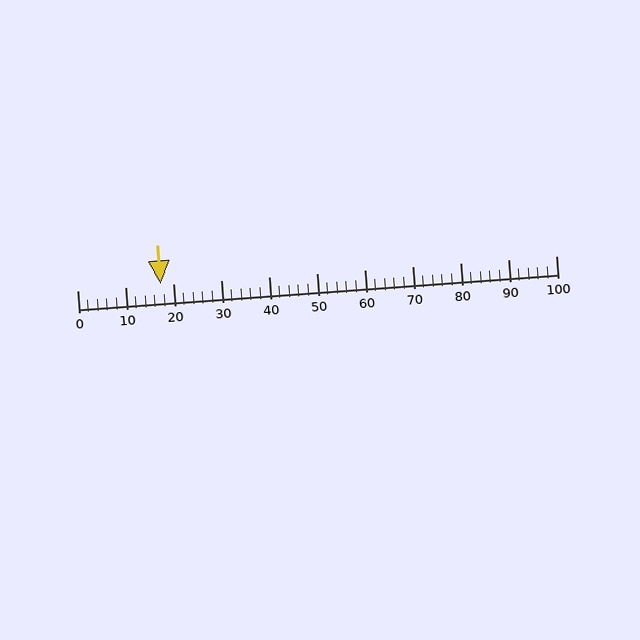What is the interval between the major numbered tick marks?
The major tick marks are spaced 10 units apart.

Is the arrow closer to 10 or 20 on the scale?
The arrow is closer to 20.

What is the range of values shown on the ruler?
The ruler shows values from 0 to 100.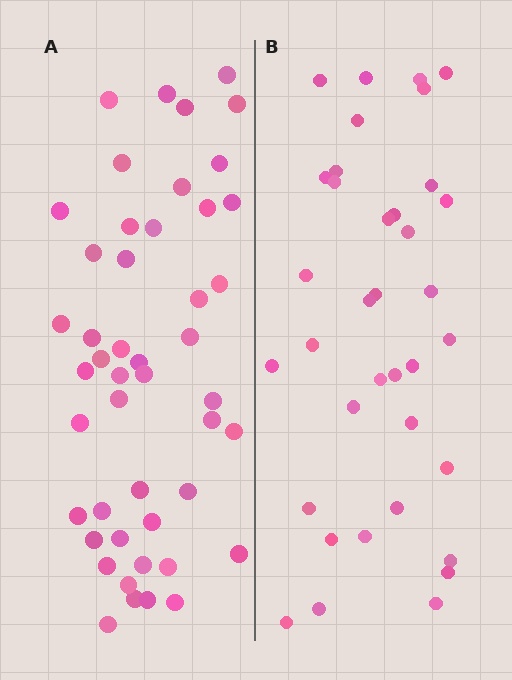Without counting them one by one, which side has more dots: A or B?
Region A (the left region) has more dots.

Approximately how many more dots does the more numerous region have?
Region A has roughly 12 or so more dots than region B.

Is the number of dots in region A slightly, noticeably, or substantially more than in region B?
Region A has noticeably more, but not dramatically so. The ratio is roughly 1.3 to 1.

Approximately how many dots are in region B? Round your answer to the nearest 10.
About 40 dots. (The exact count is 36, which rounds to 40.)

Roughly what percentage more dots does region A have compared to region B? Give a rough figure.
About 30% more.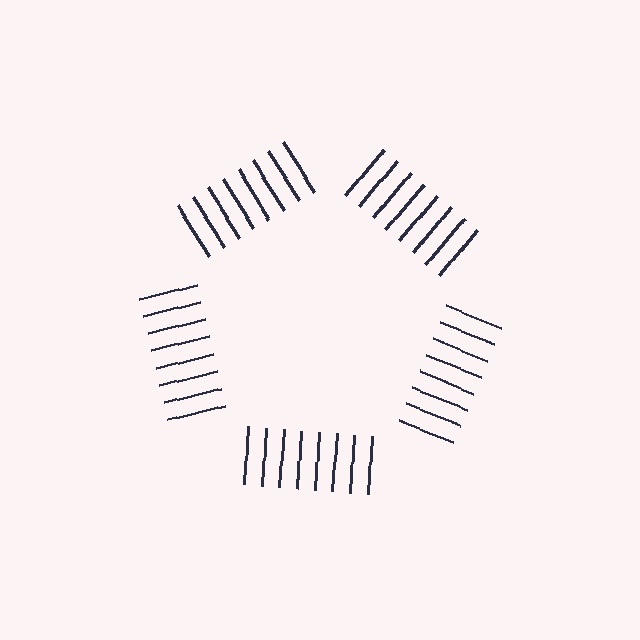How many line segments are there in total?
40 — 8 along each of the 5 edges.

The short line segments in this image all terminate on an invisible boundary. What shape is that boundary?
An illusory pentagon — the line segments terminate on its edges but no continuous stroke is drawn.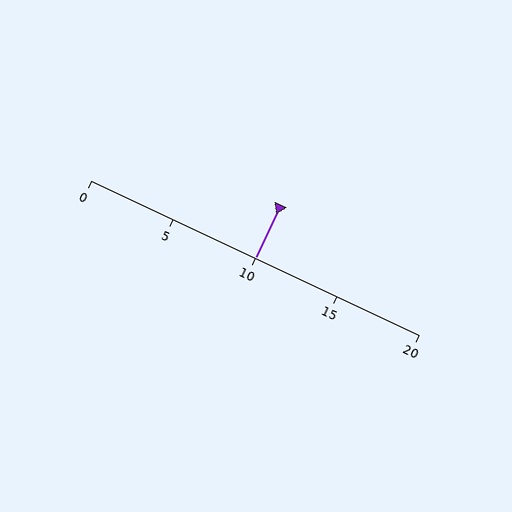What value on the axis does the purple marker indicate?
The marker indicates approximately 10.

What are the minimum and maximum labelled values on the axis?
The axis runs from 0 to 20.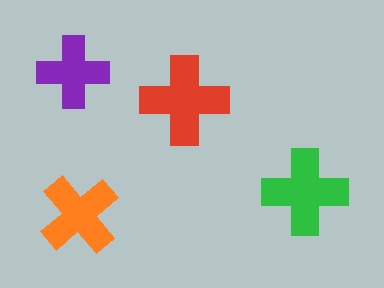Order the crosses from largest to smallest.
the red one, the green one, the orange one, the purple one.